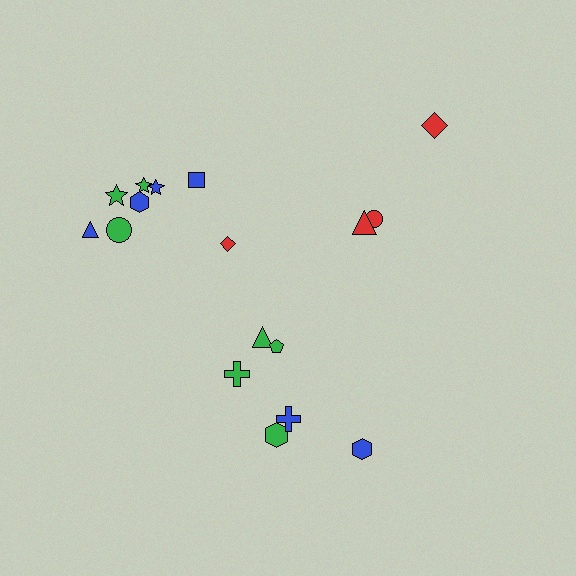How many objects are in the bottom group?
There are 6 objects.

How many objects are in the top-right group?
There are 3 objects.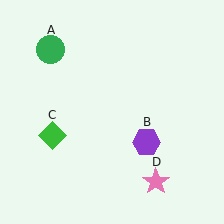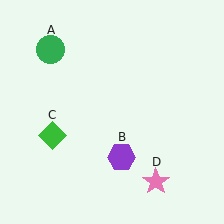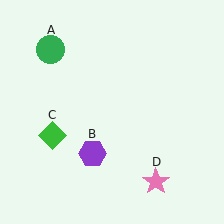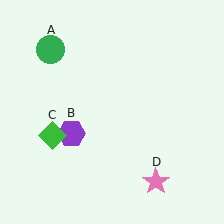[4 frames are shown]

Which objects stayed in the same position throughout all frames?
Green circle (object A) and green diamond (object C) and pink star (object D) remained stationary.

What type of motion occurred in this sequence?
The purple hexagon (object B) rotated clockwise around the center of the scene.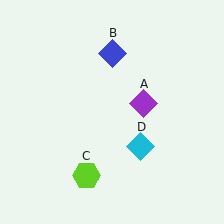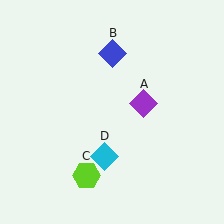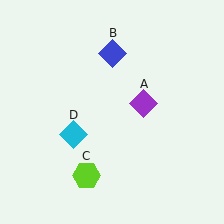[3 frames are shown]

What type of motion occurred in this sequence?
The cyan diamond (object D) rotated clockwise around the center of the scene.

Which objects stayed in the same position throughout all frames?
Purple diamond (object A) and blue diamond (object B) and lime hexagon (object C) remained stationary.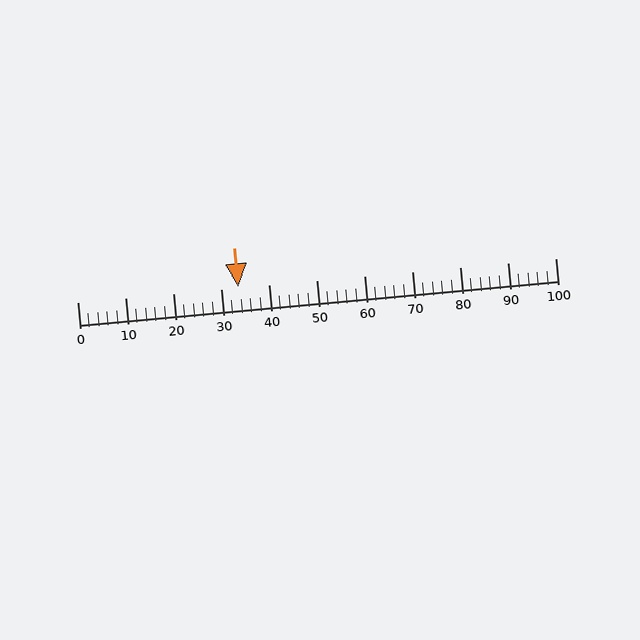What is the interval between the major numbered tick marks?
The major tick marks are spaced 10 units apart.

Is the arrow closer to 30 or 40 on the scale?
The arrow is closer to 30.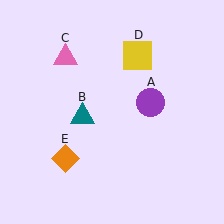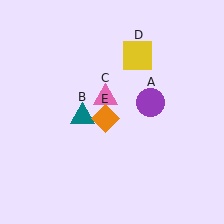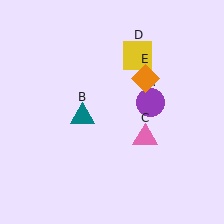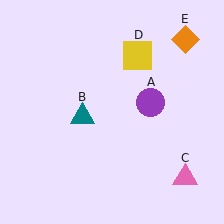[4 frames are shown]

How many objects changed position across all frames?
2 objects changed position: pink triangle (object C), orange diamond (object E).